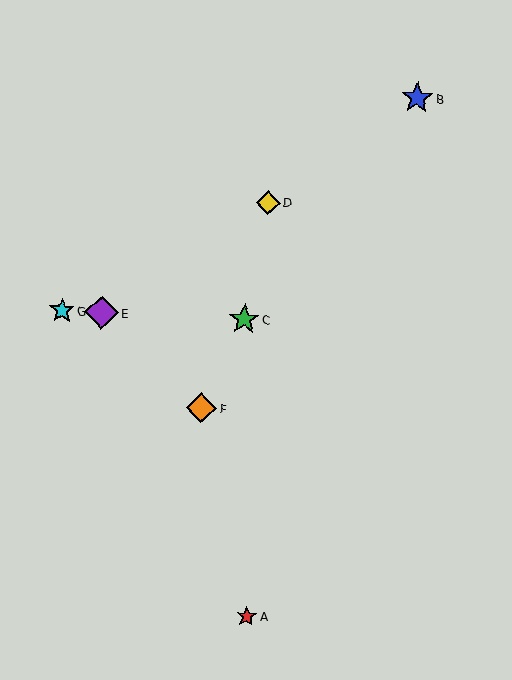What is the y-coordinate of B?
Object B is at y≈98.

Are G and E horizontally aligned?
Yes, both are at y≈310.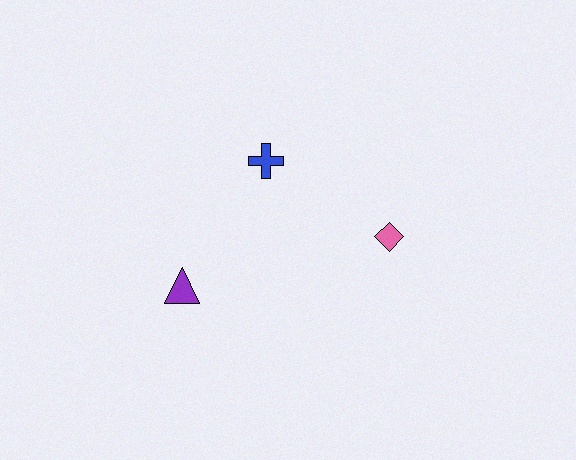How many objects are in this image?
There are 3 objects.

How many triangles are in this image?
There is 1 triangle.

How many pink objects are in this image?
There is 1 pink object.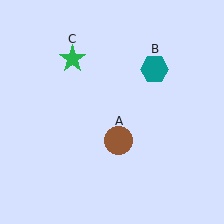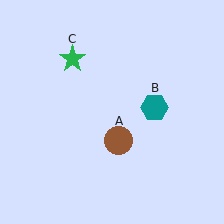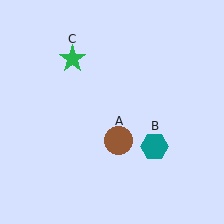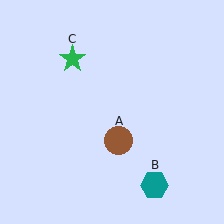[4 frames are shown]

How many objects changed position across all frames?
1 object changed position: teal hexagon (object B).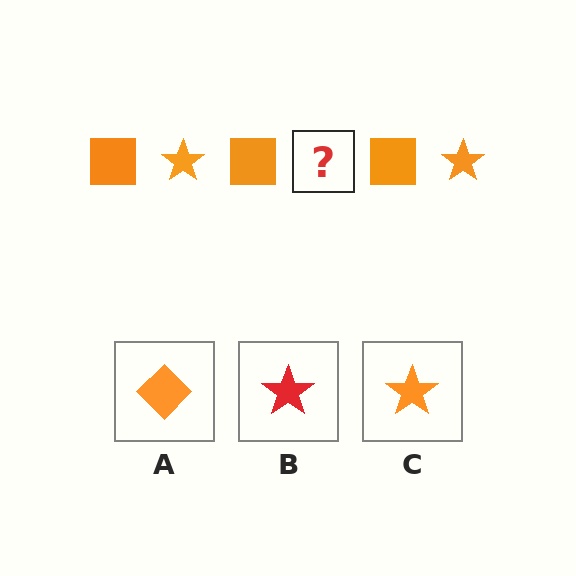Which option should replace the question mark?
Option C.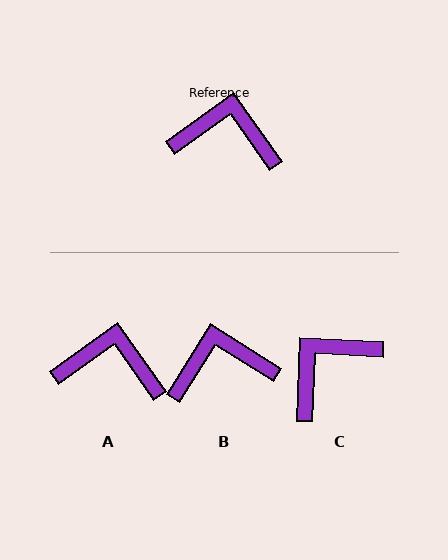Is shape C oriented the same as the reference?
No, it is off by about 52 degrees.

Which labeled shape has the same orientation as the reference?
A.